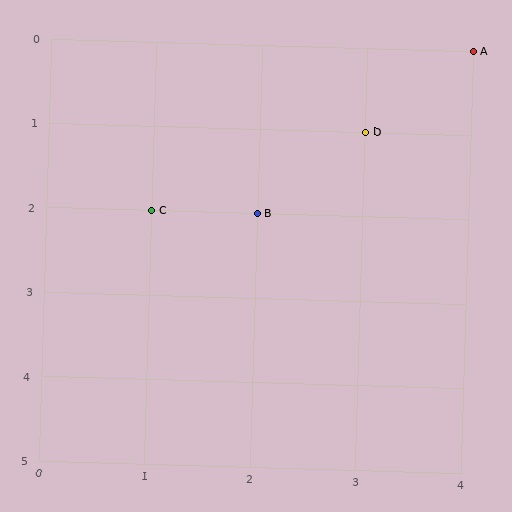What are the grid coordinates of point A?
Point A is at grid coordinates (4, 0).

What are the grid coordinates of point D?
Point D is at grid coordinates (3, 1).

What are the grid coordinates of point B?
Point B is at grid coordinates (2, 2).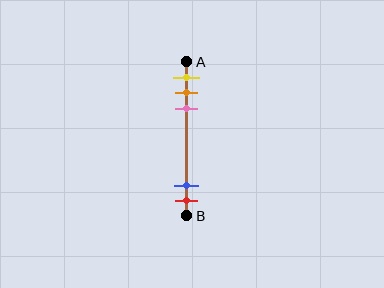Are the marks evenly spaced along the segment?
No, the marks are not evenly spaced.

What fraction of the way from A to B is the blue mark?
The blue mark is approximately 80% (0.8) of the way from A to B.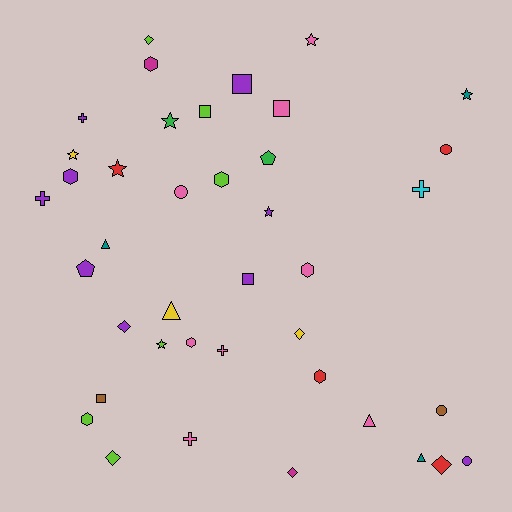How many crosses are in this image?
There are 5 crosses.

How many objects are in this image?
There are 40 objects.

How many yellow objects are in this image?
There are 3 yellow objects.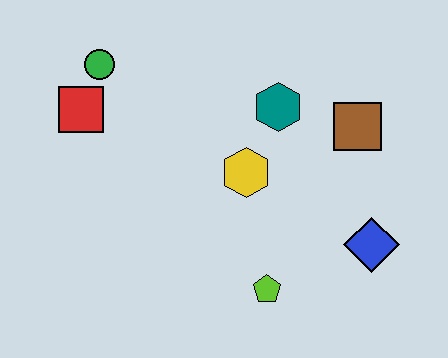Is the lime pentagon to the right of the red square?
Yes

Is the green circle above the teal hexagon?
Yes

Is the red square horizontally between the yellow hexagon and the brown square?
No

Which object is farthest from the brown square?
The red square is farthest from the brown square.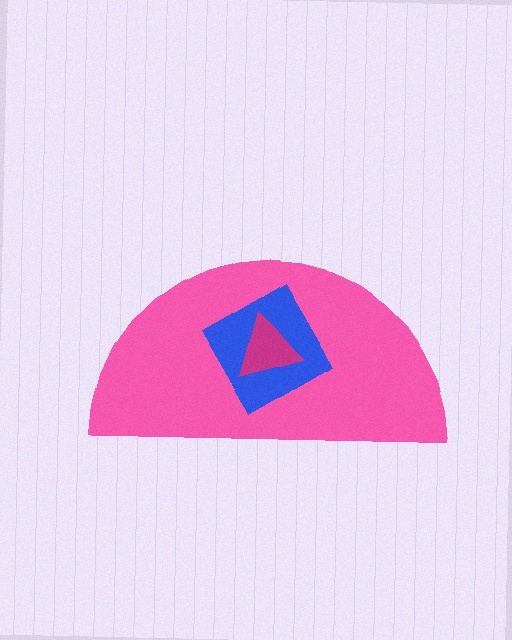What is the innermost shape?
The magenta triangle.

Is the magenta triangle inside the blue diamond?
Yes.